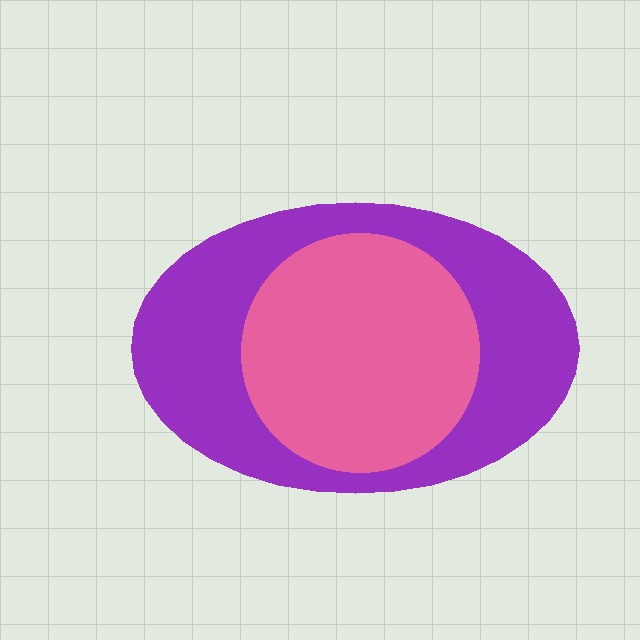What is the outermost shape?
The purple ellipse.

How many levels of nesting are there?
2.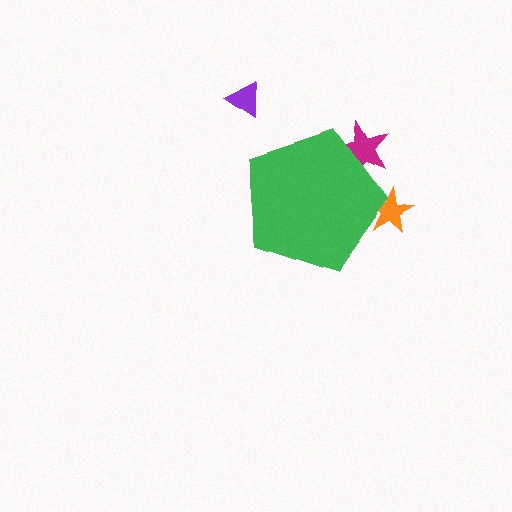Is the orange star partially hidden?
Yes, the orange star is partially hidden behind the green pentagon.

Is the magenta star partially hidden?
Yes, the magenta star is partially hidden behind the green pentagon.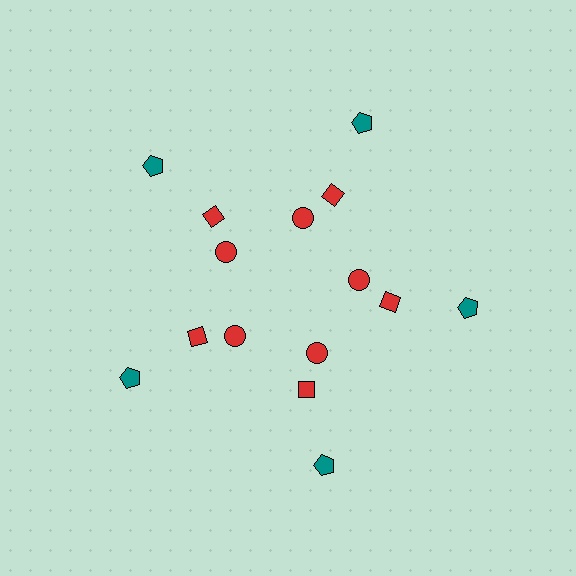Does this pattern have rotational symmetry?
Yes, this pattern has 5-fold rotational symmetry. It looks the same after rotating 72 degrees around the center.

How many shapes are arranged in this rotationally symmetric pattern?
There are 15 shapes, arranged in 5 groups of 3.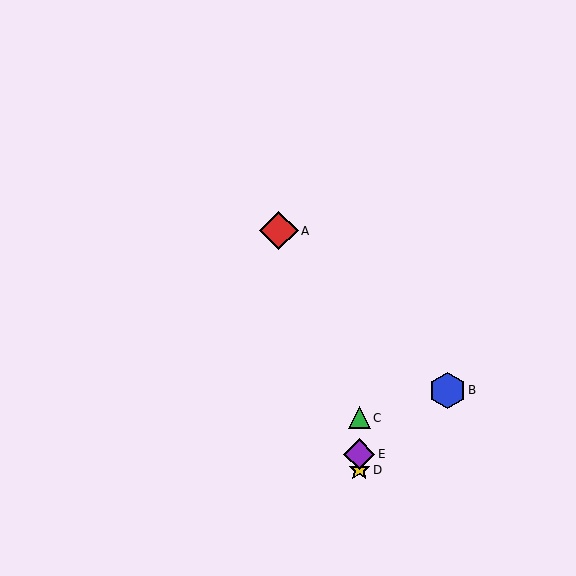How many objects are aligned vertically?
3 objects (C, D, E) are aligned vertically.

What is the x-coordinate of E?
Object E is at x≈359.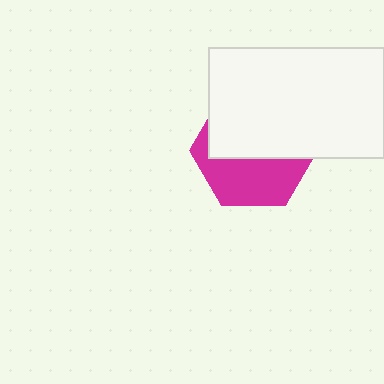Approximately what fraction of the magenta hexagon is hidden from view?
Roughly 56% of the magenta hexagon is hidden behind the white rectangle.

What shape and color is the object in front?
The object in front is a white rectangle.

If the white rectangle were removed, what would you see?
You would see the complete magenta hexagon.